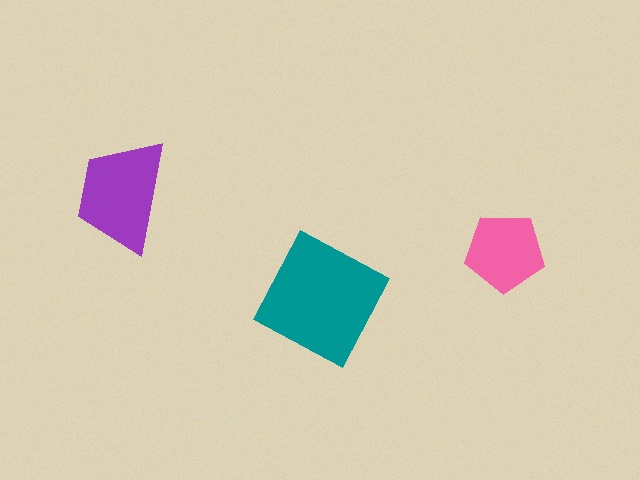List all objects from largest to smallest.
The teal square, the purple trapezoid, the pink pentagon.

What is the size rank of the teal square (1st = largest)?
1st.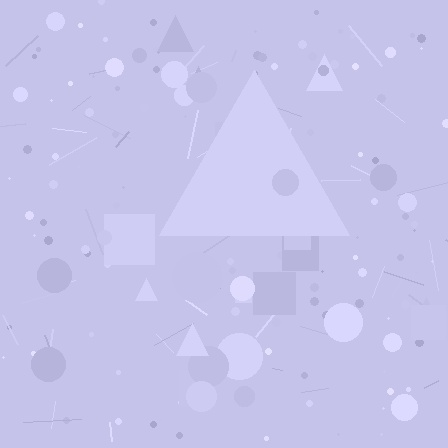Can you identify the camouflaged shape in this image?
The camouflaged shape is a triangle.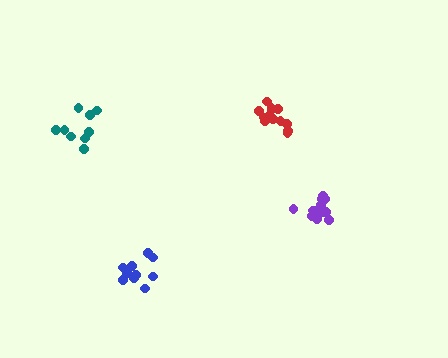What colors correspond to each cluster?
The clusters are colored: purple, blue, red, teal.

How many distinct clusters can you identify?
There are 4 distinct clusters.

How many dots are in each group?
Group 1: 14 dots, Group 2: 10 dots, Group 3: 14 dots, Group 4: 9 dots (47 total).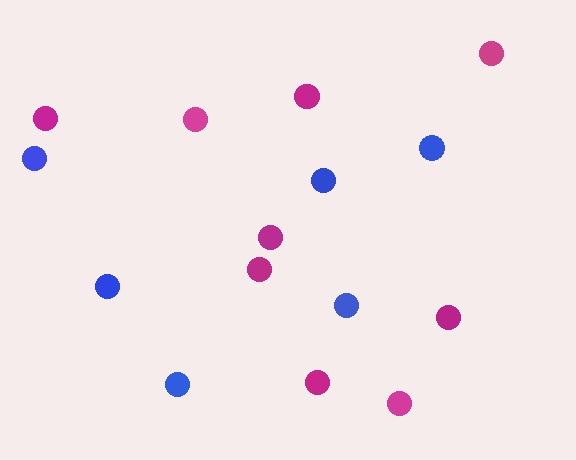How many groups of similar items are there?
There are 2 groups: one group of magenta circles (9) and one group of blue circles (6).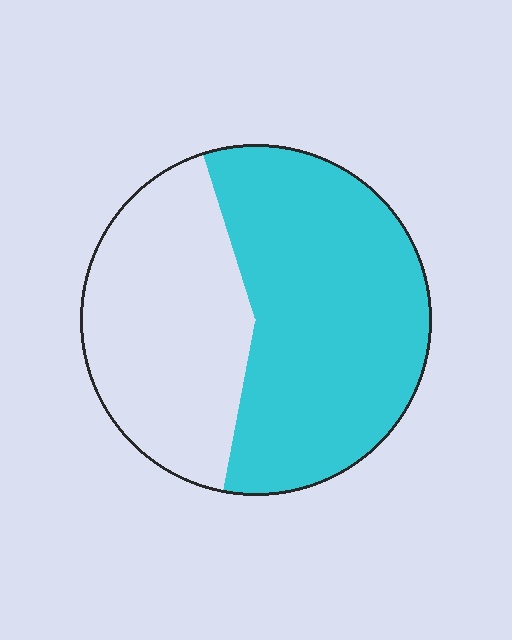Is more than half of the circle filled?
Yes.